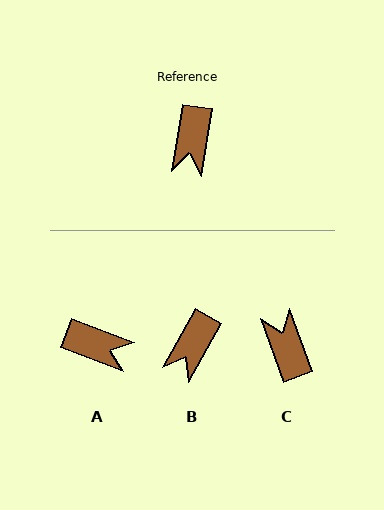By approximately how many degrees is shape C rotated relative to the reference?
Approximately 151 degrees clockwise.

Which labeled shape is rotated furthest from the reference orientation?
C, about 151 degrees away.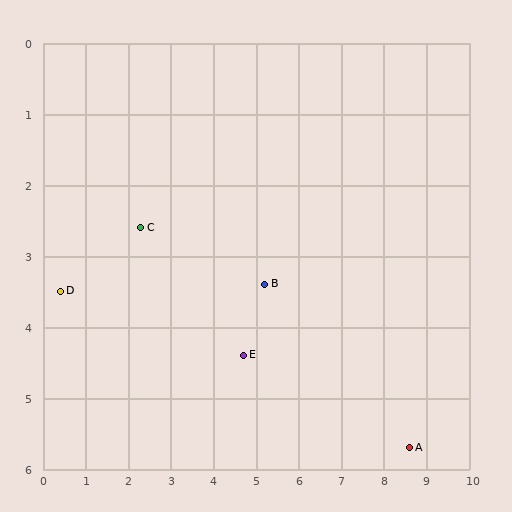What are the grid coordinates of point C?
Point C is at approximately (2.3, 2.6).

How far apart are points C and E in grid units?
Points C and E are about 3.0 grid units apart.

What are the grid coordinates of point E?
Point E is at approximately (4.7, 4.4).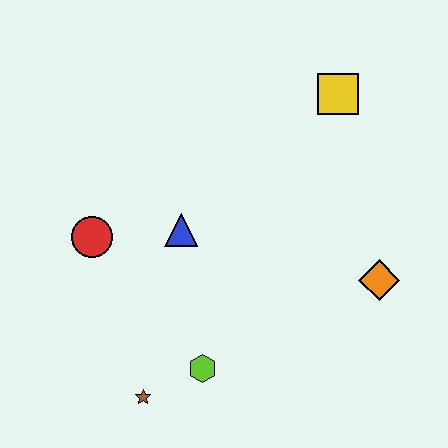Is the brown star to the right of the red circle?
Yes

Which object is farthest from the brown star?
The yellow square is farthest from the brown star.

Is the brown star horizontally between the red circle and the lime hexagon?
Yes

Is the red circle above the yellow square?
No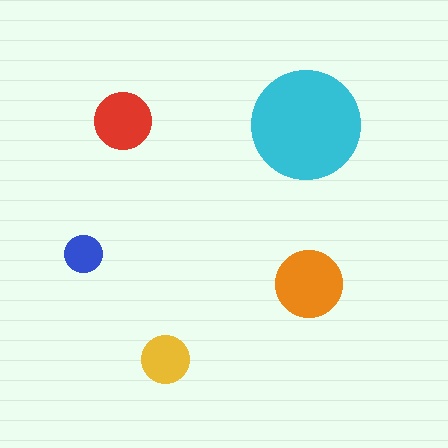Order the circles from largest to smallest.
the cyan one, the orange one, the red one, the yellow one, the blue one.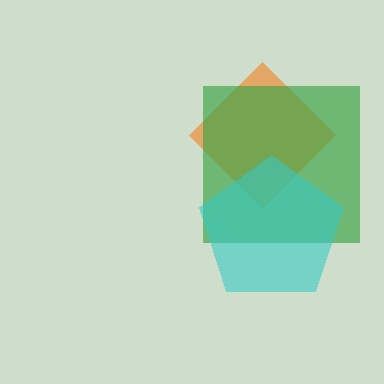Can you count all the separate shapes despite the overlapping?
Yes, there are 3 separate shapes.